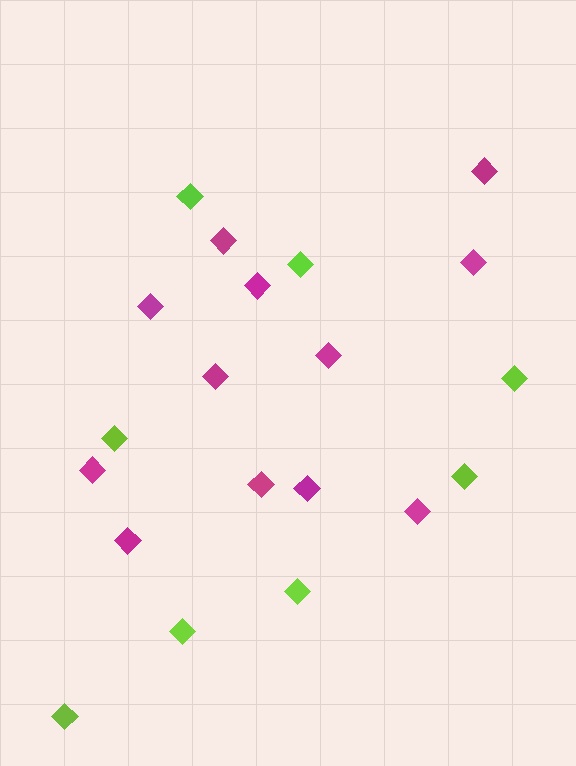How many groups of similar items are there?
There are 2 groups: one group of magenta diamonds (12) and one group of lime diamonds (8).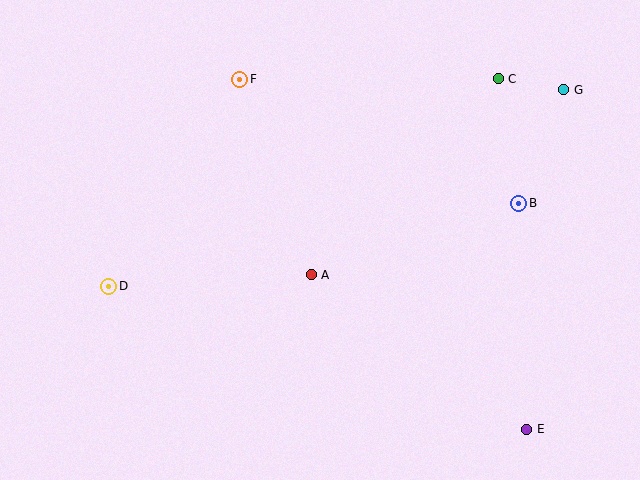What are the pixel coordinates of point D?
Point D is at (109, 286).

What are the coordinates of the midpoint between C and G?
The midpoint between C and G is at (531, 84).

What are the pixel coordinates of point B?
Point B is at (519, 203).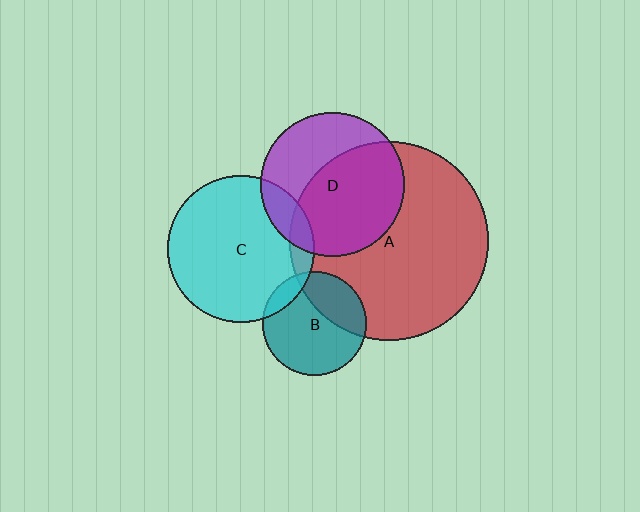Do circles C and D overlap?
Yes.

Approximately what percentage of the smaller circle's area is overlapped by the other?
Approximately 15%.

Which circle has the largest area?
Circle A (red).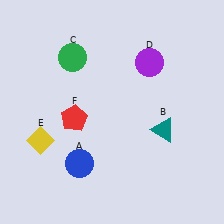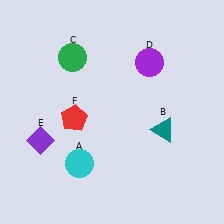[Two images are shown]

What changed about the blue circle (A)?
In Image 1, A is blue. In Image 2, it changed to cyan.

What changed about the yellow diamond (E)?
In Image 1, E is yellow. In Image 2, it changed to purple.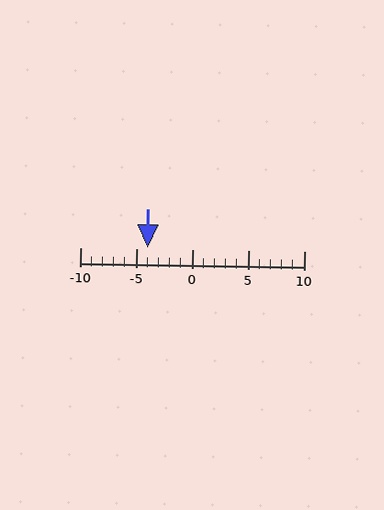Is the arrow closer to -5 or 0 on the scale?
The arrow is closer to -5.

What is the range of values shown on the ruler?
The ruler shows values from -10 to 10.